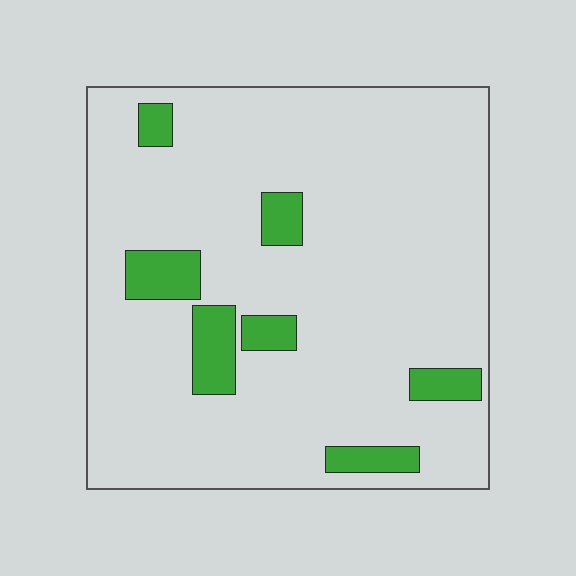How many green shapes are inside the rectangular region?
7.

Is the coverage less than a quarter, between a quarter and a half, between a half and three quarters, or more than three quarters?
Less than a quarter.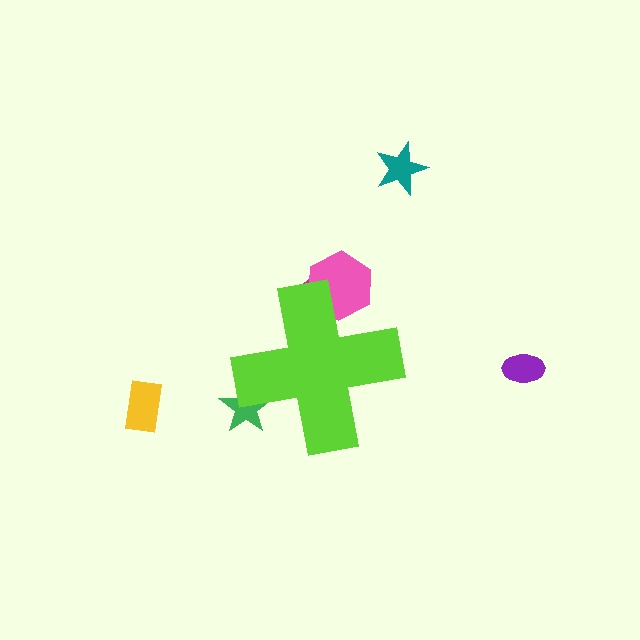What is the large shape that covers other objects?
A lime cross.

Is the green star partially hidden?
Yes, the green star is partially hidden behind the lime cross.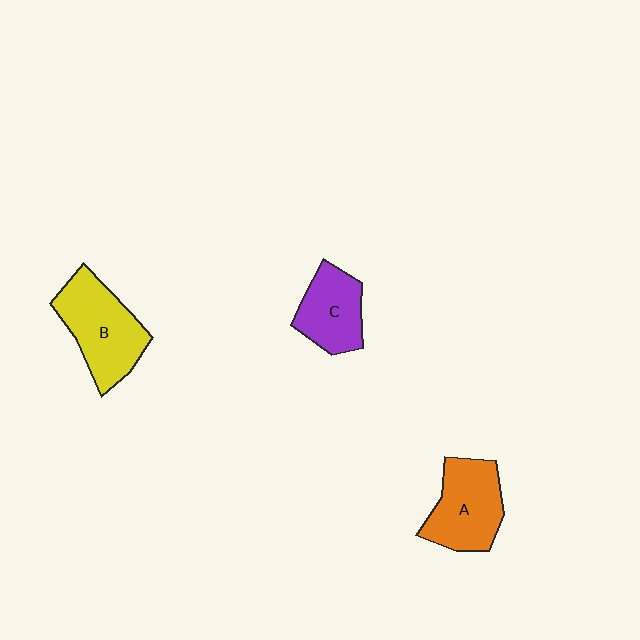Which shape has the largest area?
Shape B (yellow).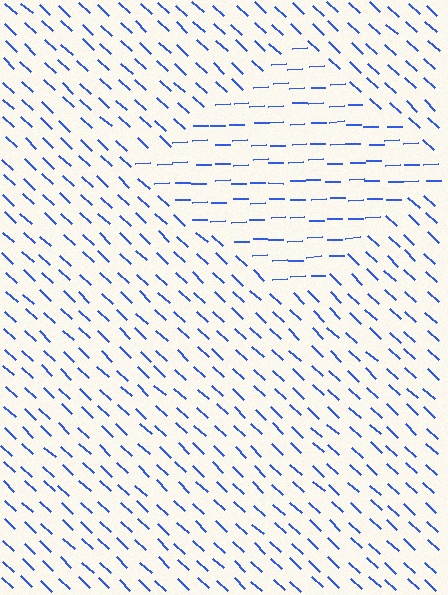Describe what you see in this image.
The image is filled with small blue line segments. A diamond region in the image has lines oriented differently from the surrounding lines, creating a visible texture boundary.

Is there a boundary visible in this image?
Yes, there is a texture boundary formed by a change in line orientation.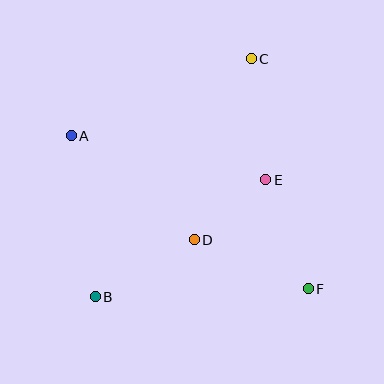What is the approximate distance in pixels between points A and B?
The distance between A and B is approximately 163 pixels.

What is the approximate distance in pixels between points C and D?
The distance between C and D is approximately 190 pixels.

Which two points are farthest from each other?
Points B and C are farthest from each other.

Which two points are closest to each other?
Points D and E are closest to each other.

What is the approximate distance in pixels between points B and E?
The distance between B and E is approximately 207 pixels.